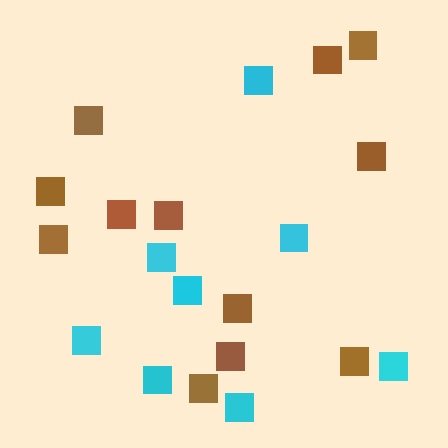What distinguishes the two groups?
There are 2 groups: one group of brown squares (12) and one group of cyan squares (8).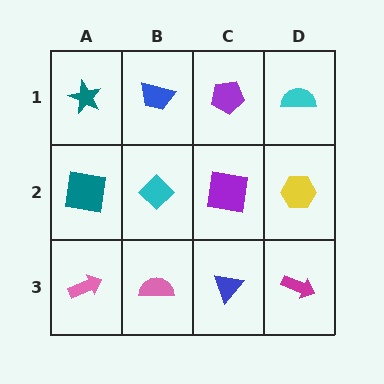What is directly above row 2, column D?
A cyan semicircle.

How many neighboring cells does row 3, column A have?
2.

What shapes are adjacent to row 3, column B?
A cyan diamond (row 2, column B), a pink arrow (row 3, column A), a blue triangle (row 3, column C).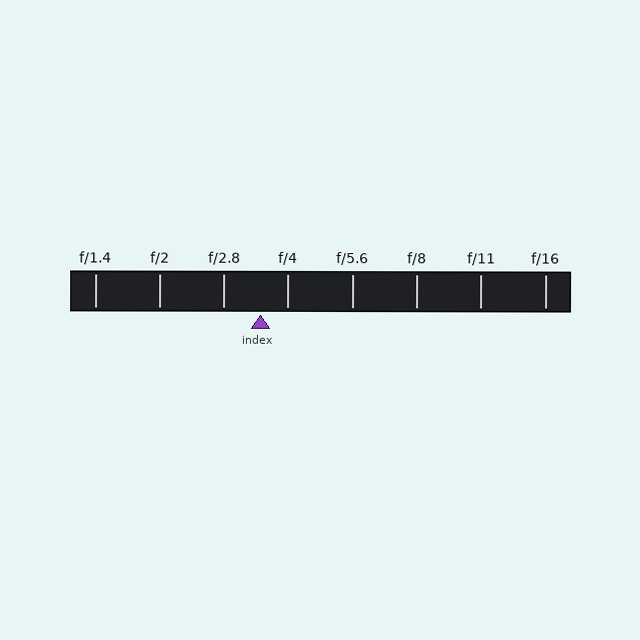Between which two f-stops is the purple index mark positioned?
The index mark is between f/2.8 and f/4.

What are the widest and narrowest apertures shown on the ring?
The widest aperture shown is f/1.4 and the narrowest is f/16.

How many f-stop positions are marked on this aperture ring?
There are 8 f-stop positions marked.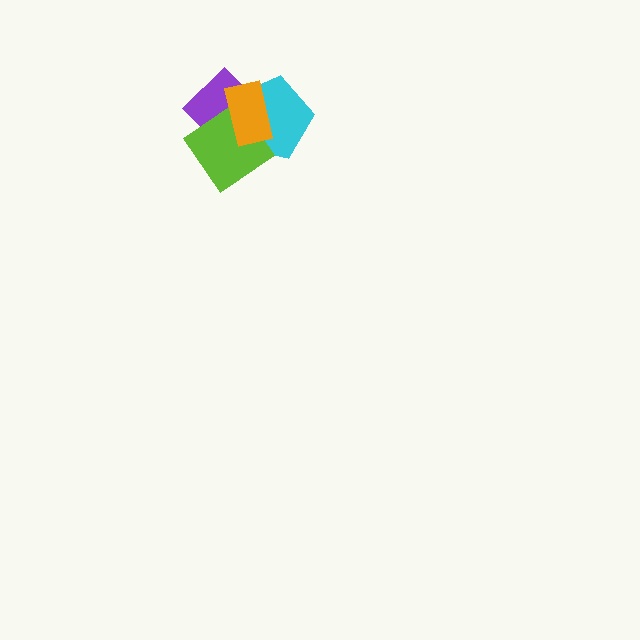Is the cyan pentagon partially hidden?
Yes, it is partially covered by another shape.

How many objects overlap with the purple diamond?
3 objects overlap with the purple diamond.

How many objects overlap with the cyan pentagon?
3 objects overlap with the cyan pentagon.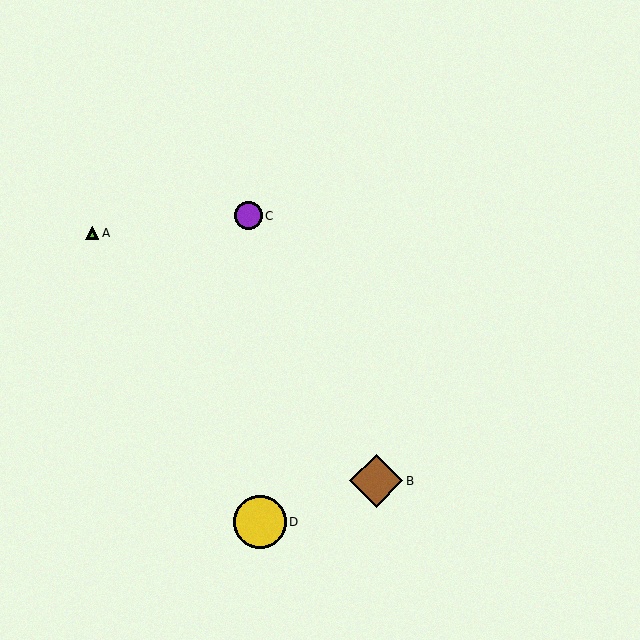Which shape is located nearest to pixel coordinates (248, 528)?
The yellow circle (labeled D) at (260, 522) is nearest to that location.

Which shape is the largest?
The yellow circle (labeled D) is the largest.